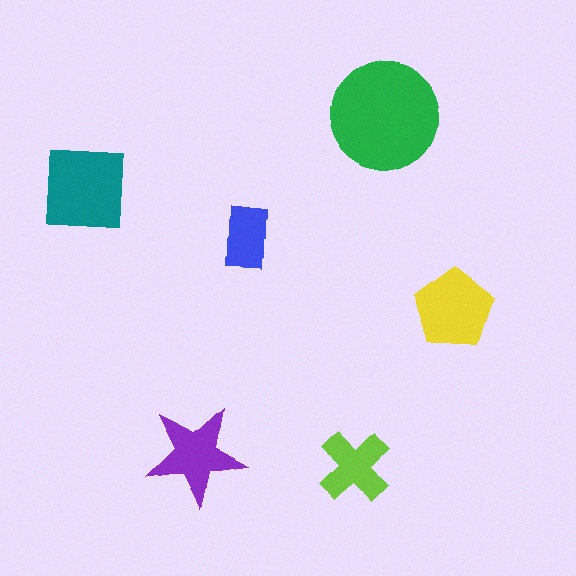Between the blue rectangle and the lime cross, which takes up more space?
The lime cross.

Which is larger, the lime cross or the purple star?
The purple star.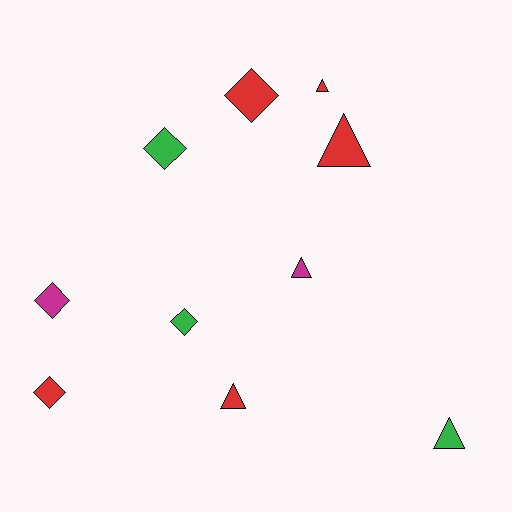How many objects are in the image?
There are 10 objects.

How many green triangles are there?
There is 1 green triangle.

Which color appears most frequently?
Red, with 5 objects.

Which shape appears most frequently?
Triangle, with 5 objects.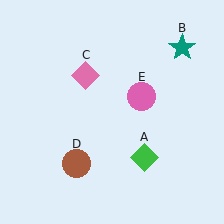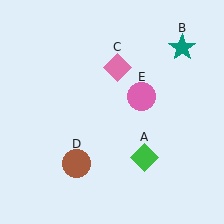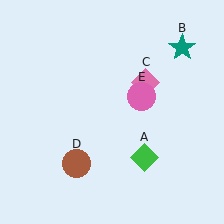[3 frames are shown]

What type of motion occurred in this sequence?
The pink diamond (object C) rotated clockwise around the center of the scene.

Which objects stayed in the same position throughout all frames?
Green diamond (object A) and teal star (object B) and brown circle (object D) and pink circle (object E) remained stationary.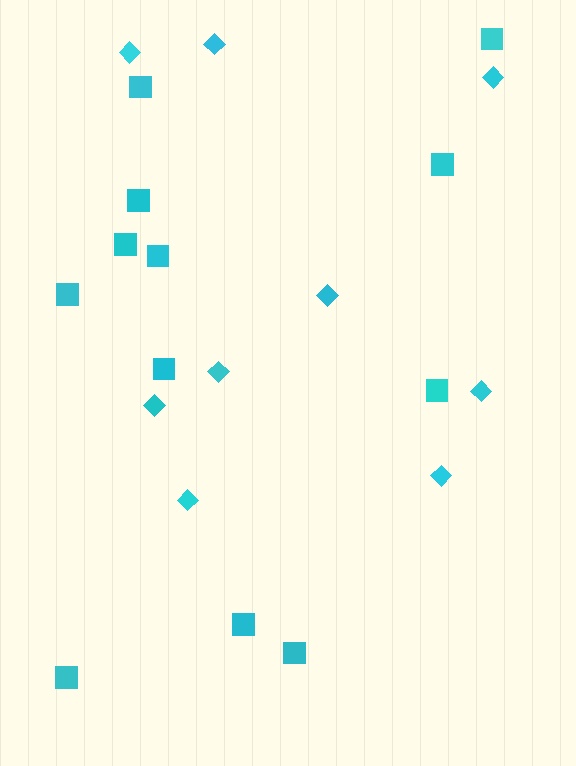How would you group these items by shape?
There are 2 groups: one group of diamonds (9) and one group of squares (12).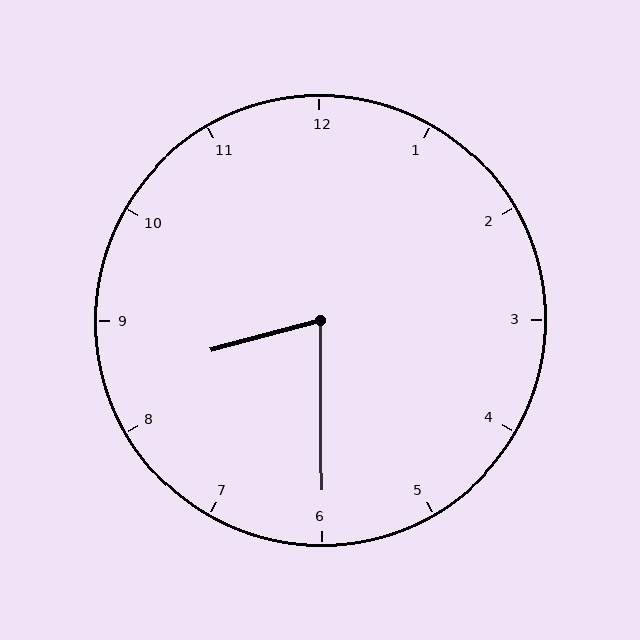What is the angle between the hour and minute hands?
Approximately 75 degrees.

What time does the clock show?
8:30.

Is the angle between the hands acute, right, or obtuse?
It is acute.